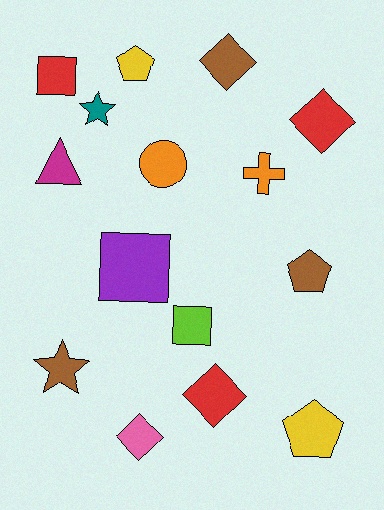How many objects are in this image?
There are 15 objects.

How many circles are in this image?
There is 1 circle.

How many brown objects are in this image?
There are 3 brown objects.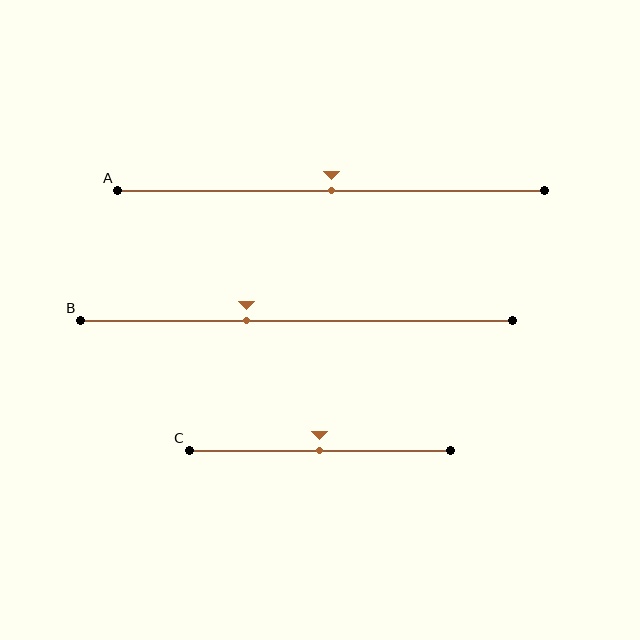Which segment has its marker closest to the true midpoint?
Segment A has its marker closest to the true midpoint.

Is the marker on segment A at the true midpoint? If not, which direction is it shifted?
Yes, the marker on segment A is at the true midpoint.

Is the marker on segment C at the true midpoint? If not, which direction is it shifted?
Yes, the marker on segment C is at the true midpoint.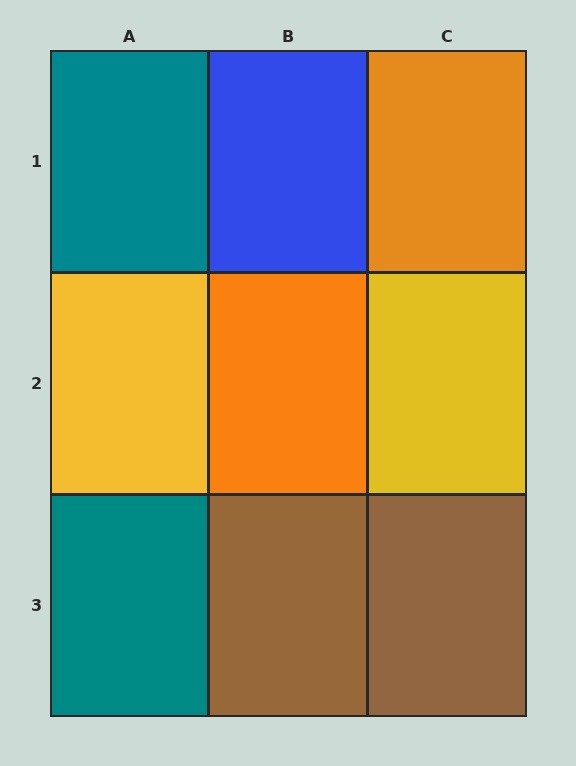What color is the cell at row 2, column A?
Yellow.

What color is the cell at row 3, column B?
Brown.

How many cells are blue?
1 cell is blue.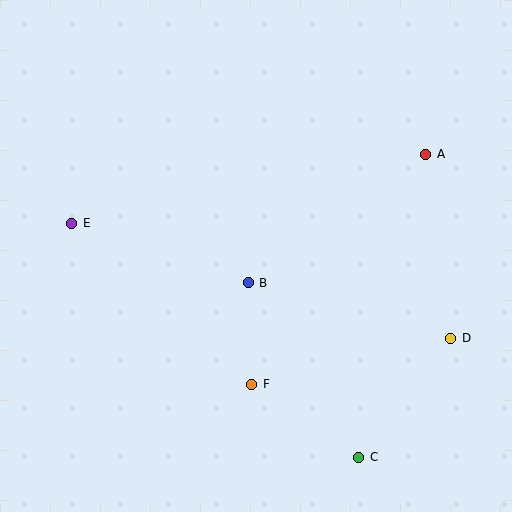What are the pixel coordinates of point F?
Point F is at (252, 384).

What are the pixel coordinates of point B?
Point B is at (248, 283).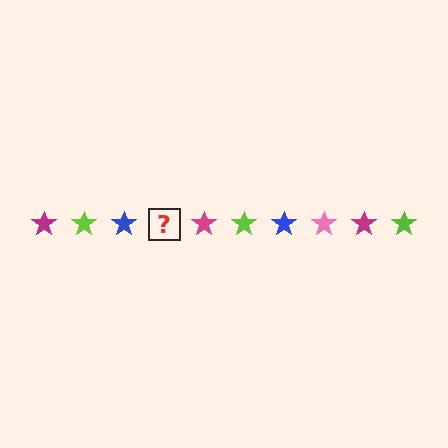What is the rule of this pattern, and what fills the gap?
The rule is that the pattern cycles through magenta, lime, blue, pink stars. The gap should be filled with a pink star.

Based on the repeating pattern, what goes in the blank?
The blank should be a pink star.